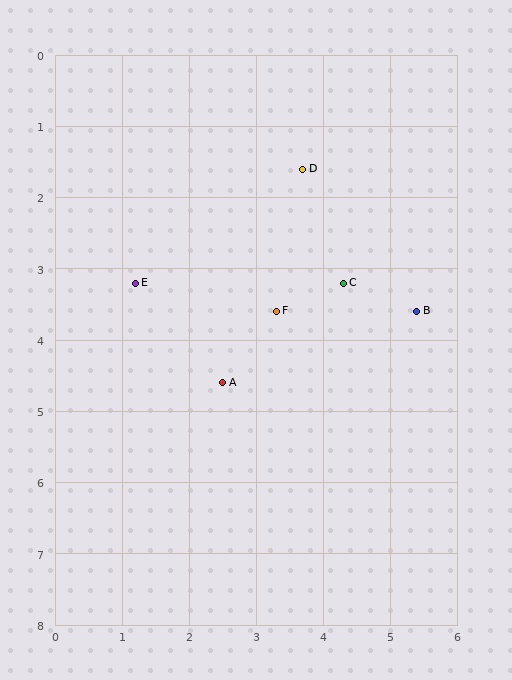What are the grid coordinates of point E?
Point E is at approximately (1.2, 3.2).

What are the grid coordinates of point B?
Point B is at approximately (5.4, 3.6).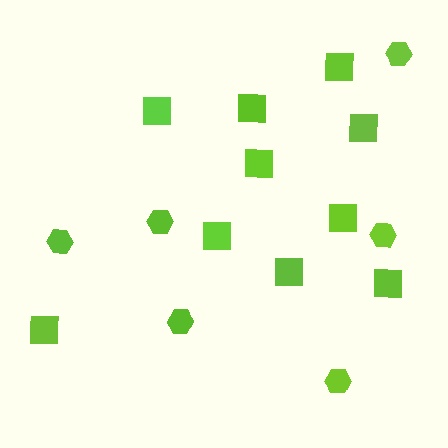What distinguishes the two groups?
There are 2 groups: one group of squares (10) and one group of hexagons (6).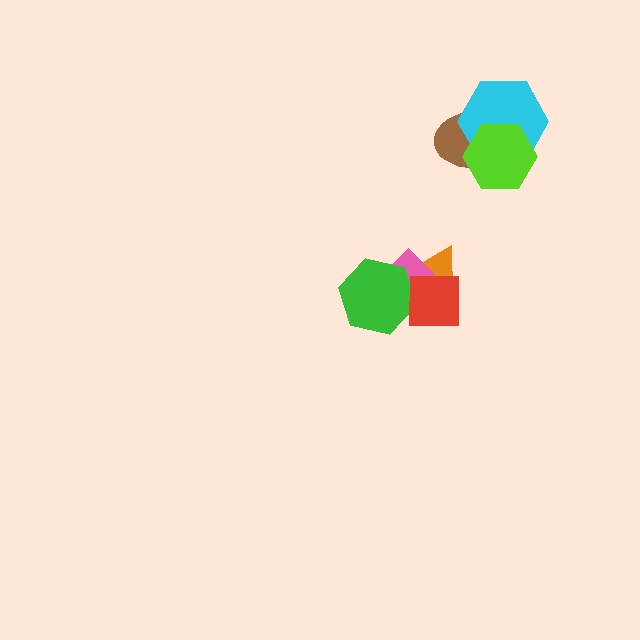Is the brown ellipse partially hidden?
Yes, it is partially covered by another shape.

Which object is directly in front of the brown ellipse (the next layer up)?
The cyan hexagon is directly in front of the brown ellipse.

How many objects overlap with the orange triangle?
2 objects overlap with the orange triangle.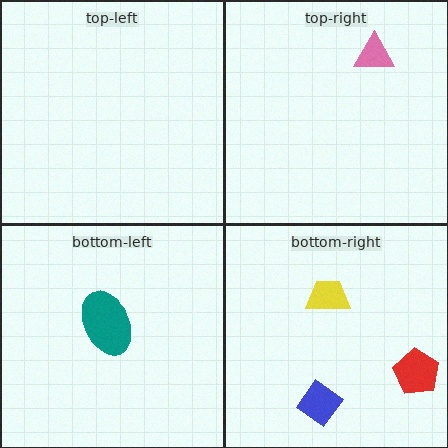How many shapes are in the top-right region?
1.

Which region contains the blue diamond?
The bottom-right region.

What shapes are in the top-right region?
The pink triangle.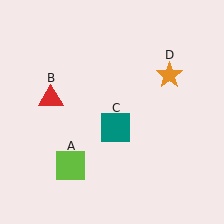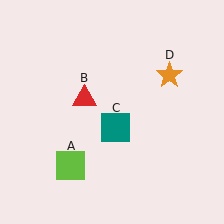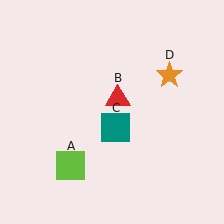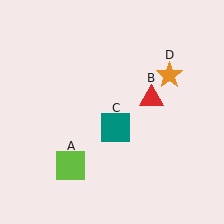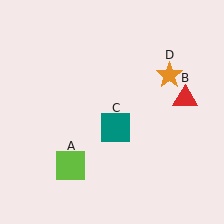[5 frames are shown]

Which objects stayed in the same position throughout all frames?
Lime square (object A) and teal square (object C) and orange star (object D) remained stationary.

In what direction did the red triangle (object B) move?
The red triangle (object B) moved right.